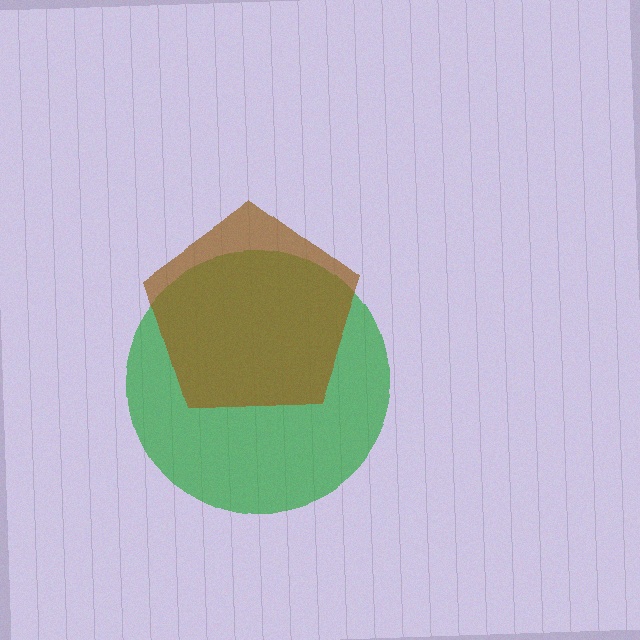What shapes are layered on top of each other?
The layered shapes are: a green circle, a brown pentagon.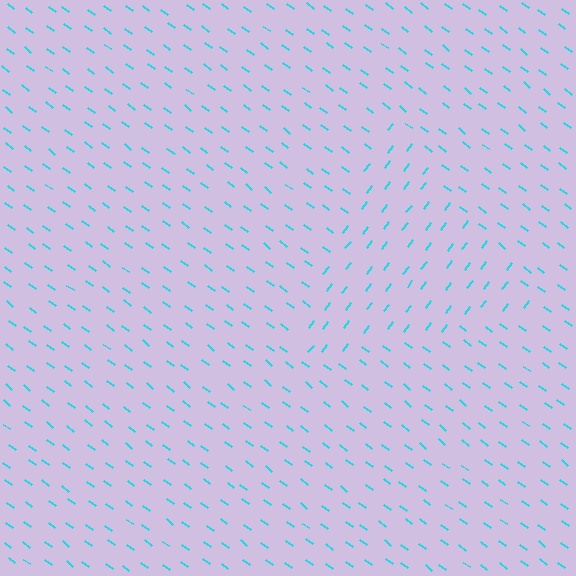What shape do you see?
I see a triangle.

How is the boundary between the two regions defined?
The boundary is defined purely by a change in line orientation (approximately 90 degrees difference). All lines are the same color and thickness.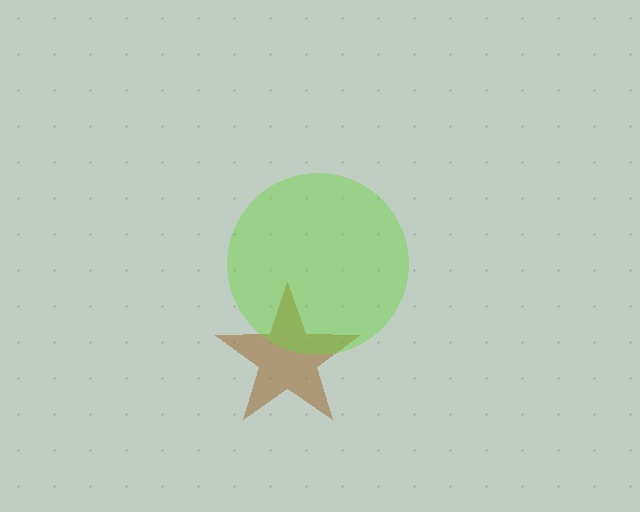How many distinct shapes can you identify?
There are 2 distinct shapes: a brown star, a lime circle.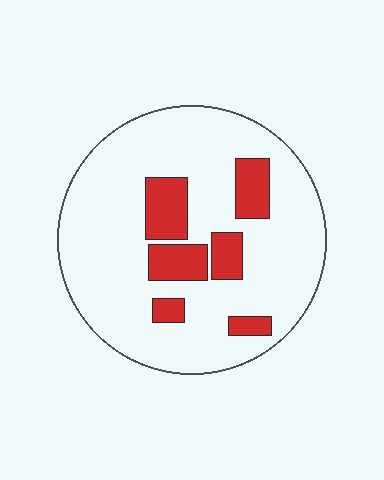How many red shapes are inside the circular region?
6.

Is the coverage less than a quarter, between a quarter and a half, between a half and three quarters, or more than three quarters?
Less than a quarter.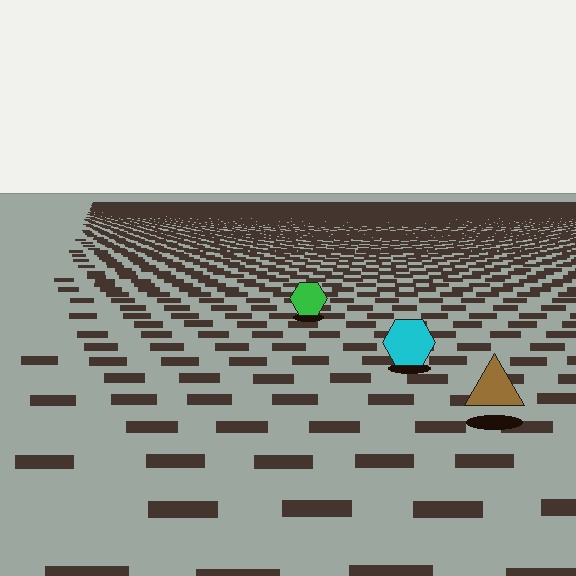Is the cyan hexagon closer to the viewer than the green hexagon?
Yes. The cyan hexagon is closer — you can tell from the texture gradient: the ground texture is coarser near it.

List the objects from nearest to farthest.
From nearest to farthest: the brown triangle, the cyan hexagon, the green hexagon.